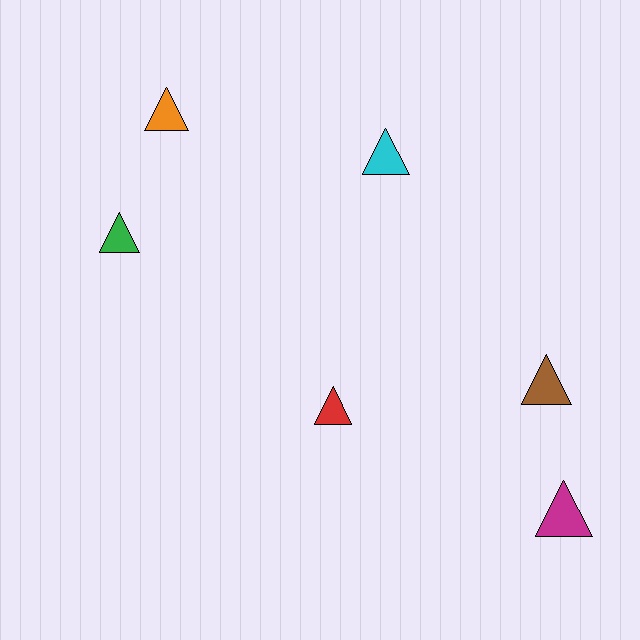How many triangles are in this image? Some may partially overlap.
There are 6 triangles.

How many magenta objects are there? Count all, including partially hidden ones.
There is 1 magenta object.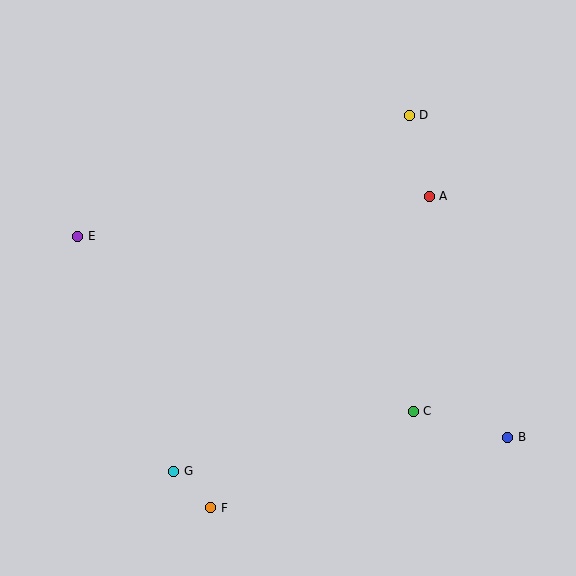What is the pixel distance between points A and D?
The distance between A and D is 84 pixels.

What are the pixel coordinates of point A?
Point A is at (429, 196).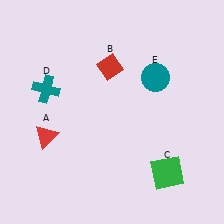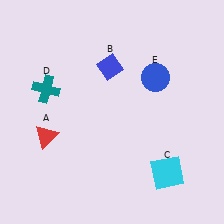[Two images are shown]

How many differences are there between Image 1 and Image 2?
There are 3 differences between the two images.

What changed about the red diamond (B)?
In Image 1, B is red. In Image 2, it changed to blue.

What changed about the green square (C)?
In Image 1, C is green. In Image 2, it changed to cyan.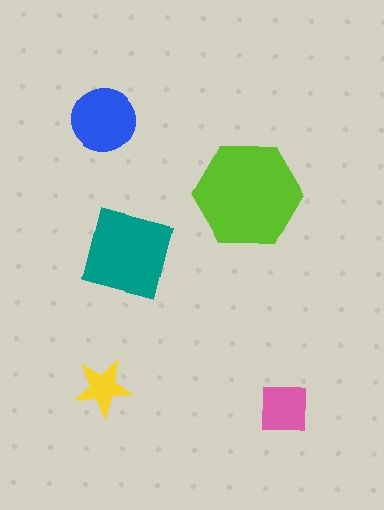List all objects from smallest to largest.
The yellow star, the pink square, the blue circle, the teal square, the lime hexagon.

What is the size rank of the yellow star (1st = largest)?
5th.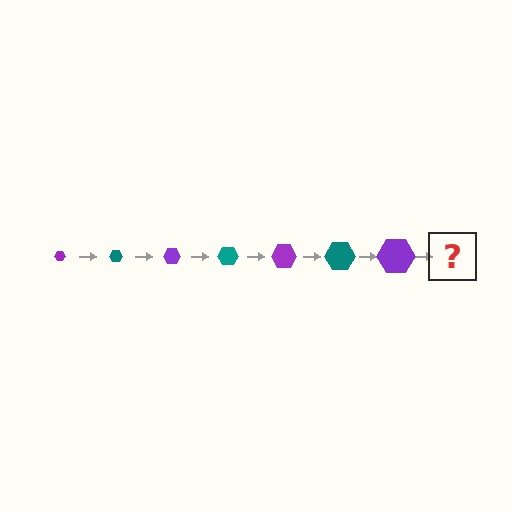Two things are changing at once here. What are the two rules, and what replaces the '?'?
The two rules are that the hexagon grows larger each step and the color cycles through purple and teal. The '?' should be a teal hexagon, larger than the previous one.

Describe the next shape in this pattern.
It should be a teal hexagon, larger than the previous one.